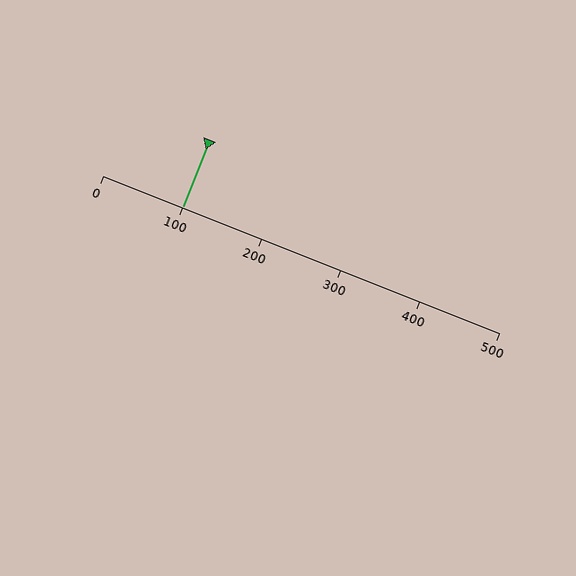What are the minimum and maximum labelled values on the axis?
The axis runs from 0 to 500.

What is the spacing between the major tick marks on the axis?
The major ticks are spaced 100 apart.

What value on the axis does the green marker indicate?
The marker indicates approximately 100.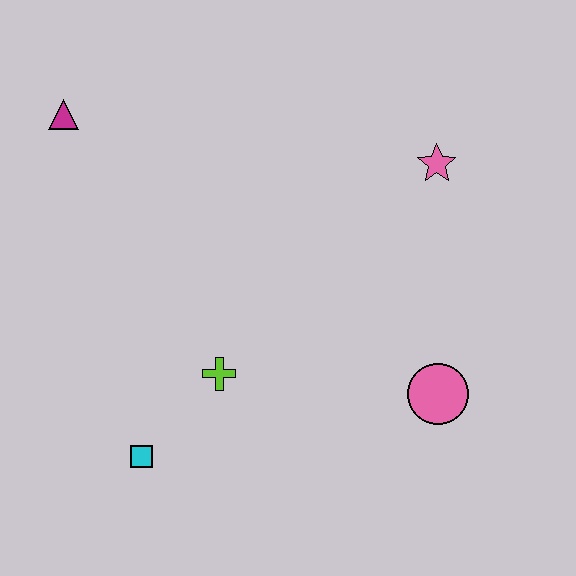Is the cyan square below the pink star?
Yes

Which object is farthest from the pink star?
The cyan square is farthest from the pink star.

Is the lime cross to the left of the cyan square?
No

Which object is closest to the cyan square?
The lime cross is closest to the cyan square.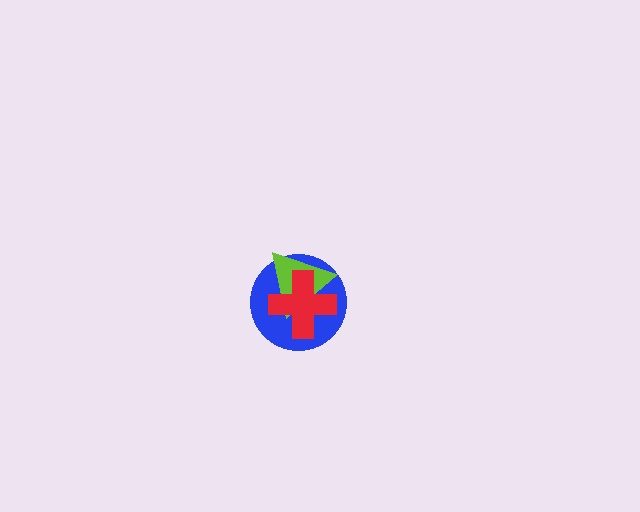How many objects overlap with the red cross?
2 objects overlap with the red cross.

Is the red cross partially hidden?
No, no other shape covers it.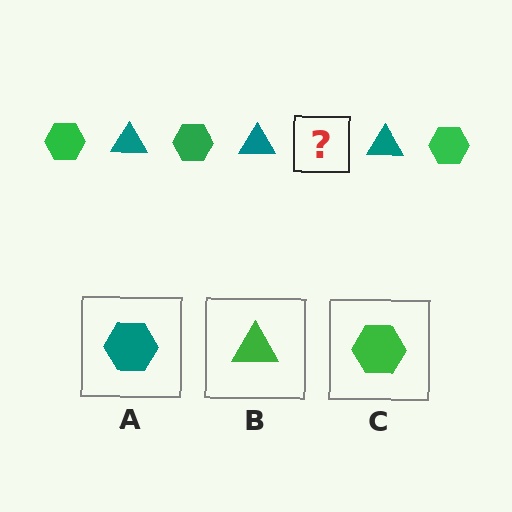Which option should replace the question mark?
Option C.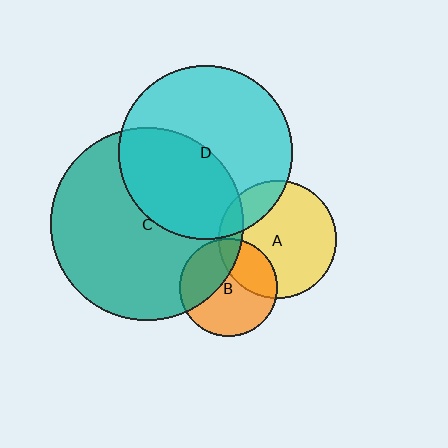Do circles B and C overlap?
Yes.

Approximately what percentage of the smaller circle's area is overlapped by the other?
Approximately 35%.